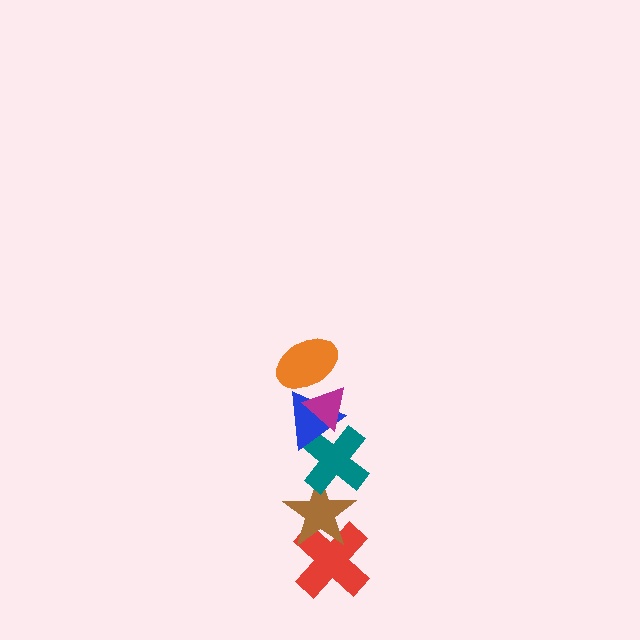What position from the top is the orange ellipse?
The orange ellipse is 1st from the top.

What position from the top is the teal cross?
The teal cross is 4th from the top.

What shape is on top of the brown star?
The teal cross is on top of the brown star.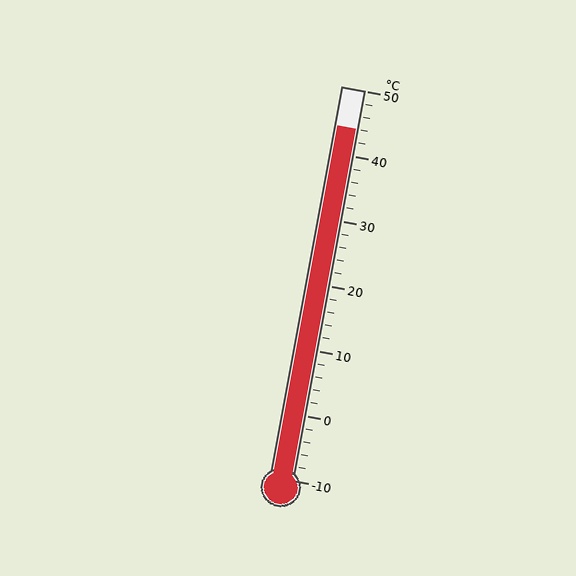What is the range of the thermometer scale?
The thermometer scale ranges from -10°C to 50°C.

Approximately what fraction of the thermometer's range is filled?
The thermometer is filled to approximately 90% of its range.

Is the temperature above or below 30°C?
The temperature is above 30°C.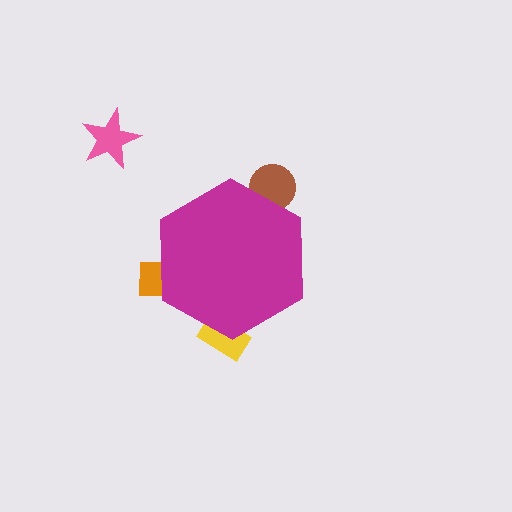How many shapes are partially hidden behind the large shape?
3 shapes are partially hidden.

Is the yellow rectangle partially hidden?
Yes, the yellow rectangle is partially hidden behind the magenta hexagon.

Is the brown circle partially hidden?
Yes, the brown circle is partially hidden behind the magenta hexagon.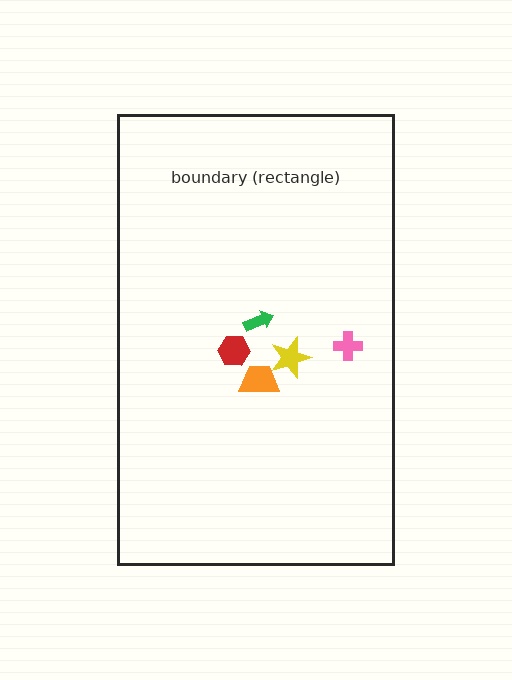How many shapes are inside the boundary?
5 inside, 0 outside.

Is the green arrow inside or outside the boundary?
Inside.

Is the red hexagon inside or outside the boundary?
Inside.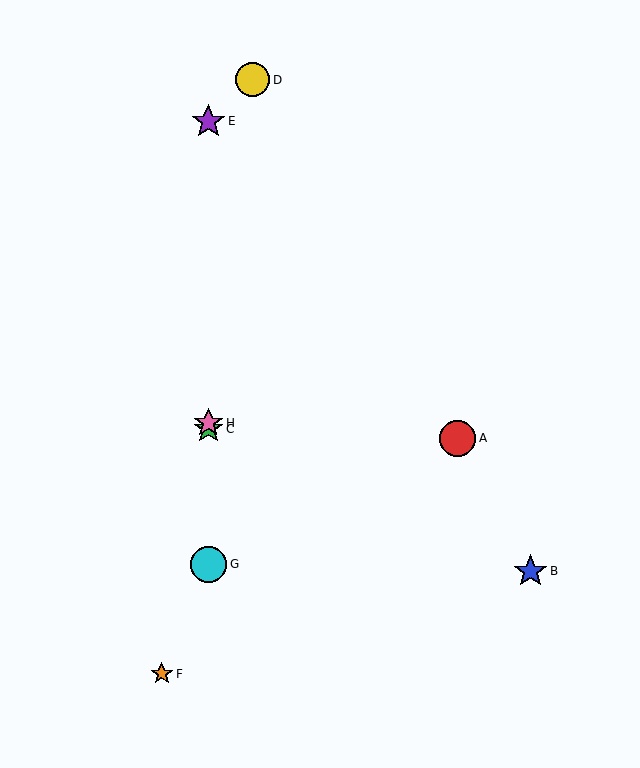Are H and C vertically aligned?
Yes, both are at x≈208.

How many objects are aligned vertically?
4 objects (C, E, G, H) are aligned vertically.